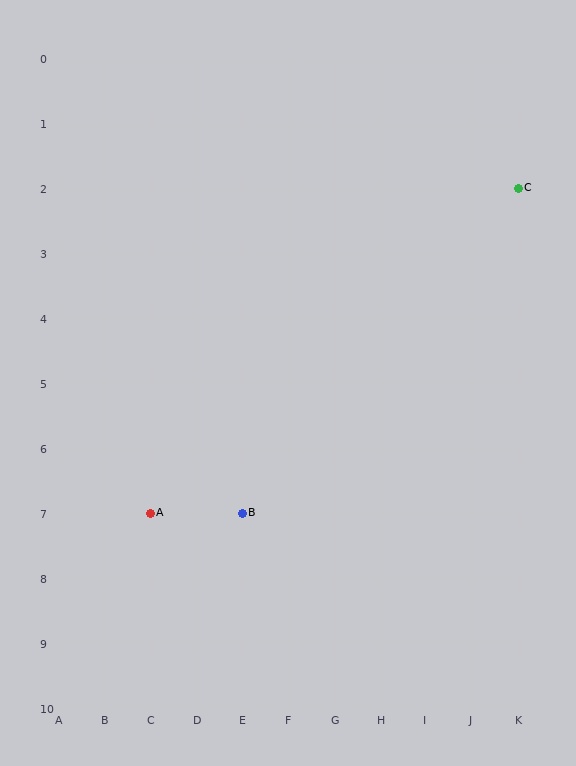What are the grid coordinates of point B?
Point B is at grid coordinates (E, 7).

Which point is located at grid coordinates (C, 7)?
Point A is at (C, 7).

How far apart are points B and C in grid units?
Points B and C are 6 columns and 5 rows apart (about 7.8 grid units diagonally).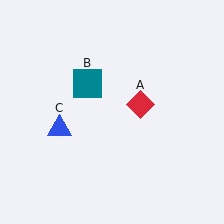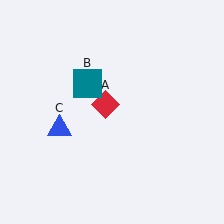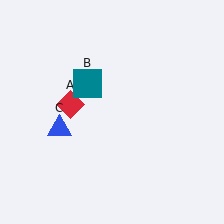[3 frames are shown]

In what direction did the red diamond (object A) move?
The red diamond (object A) moved left.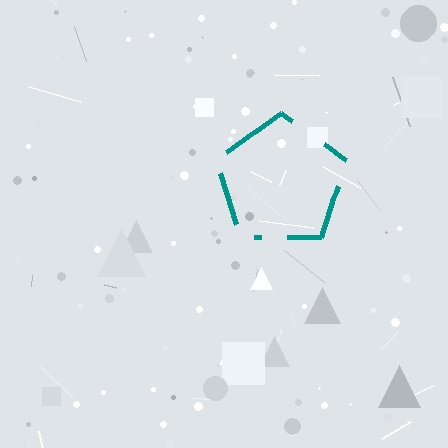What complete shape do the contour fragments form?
The contour fragments form a pentagon.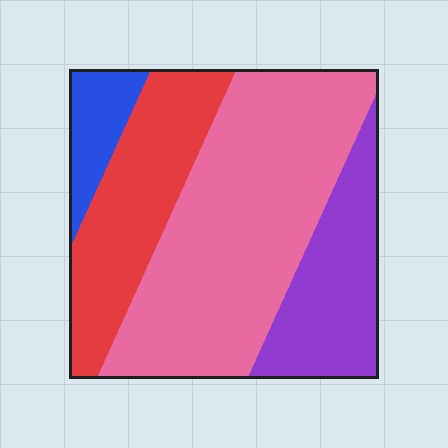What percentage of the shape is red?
Red covers around 25% of the shape.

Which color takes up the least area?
Blue, at roughly 10%.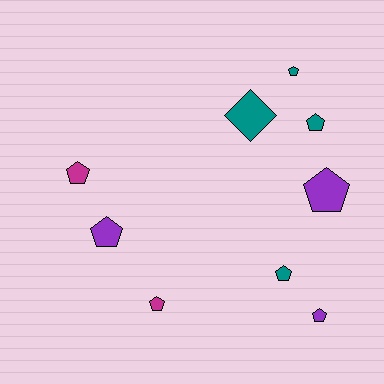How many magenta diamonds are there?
There are no magenta diamonds.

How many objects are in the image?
There are 9 objects.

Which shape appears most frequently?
Pentagon, with 8 objects.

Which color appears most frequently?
Teal, with 4 objects.